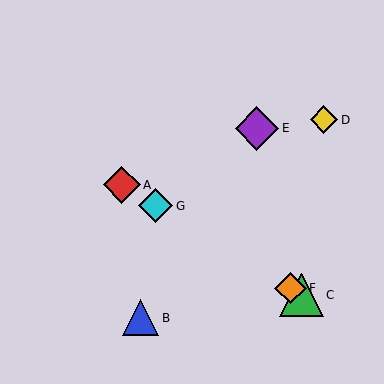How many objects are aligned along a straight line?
4 objects (A, C, F, G) are aligned along a straight line.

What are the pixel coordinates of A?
Object A is at (122, 185).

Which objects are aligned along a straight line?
Objects A, C, F, G are aligned along a straight line.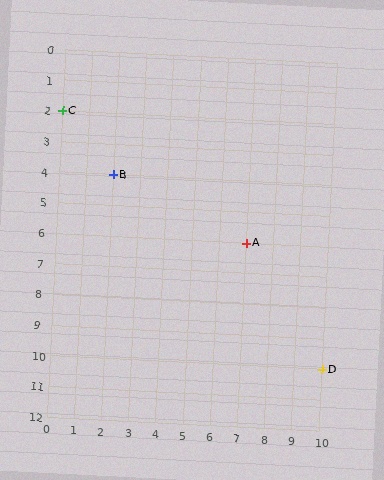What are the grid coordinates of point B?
Point B is at grid coordinates (2, 4).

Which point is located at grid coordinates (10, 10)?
Point D is at (10, 10).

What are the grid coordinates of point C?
Point C is at grid coordinates (0, 2).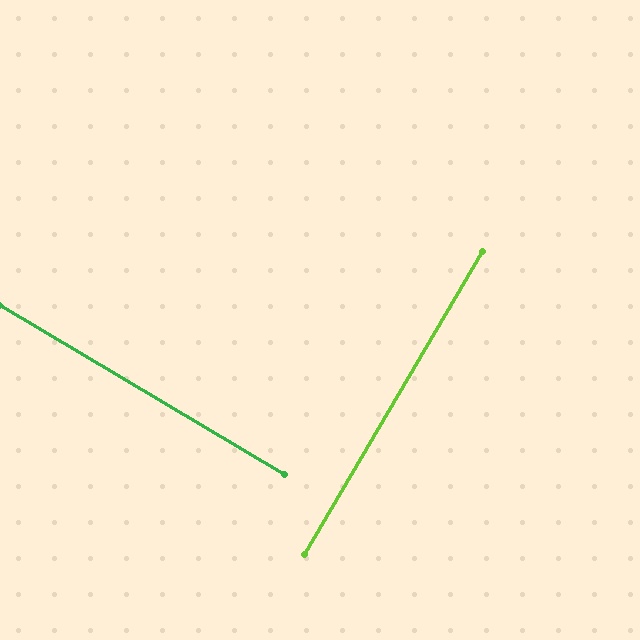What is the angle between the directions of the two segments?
Approximately 90 degrees.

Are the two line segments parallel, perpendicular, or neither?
Perpendicular — they meet at approximately 90°.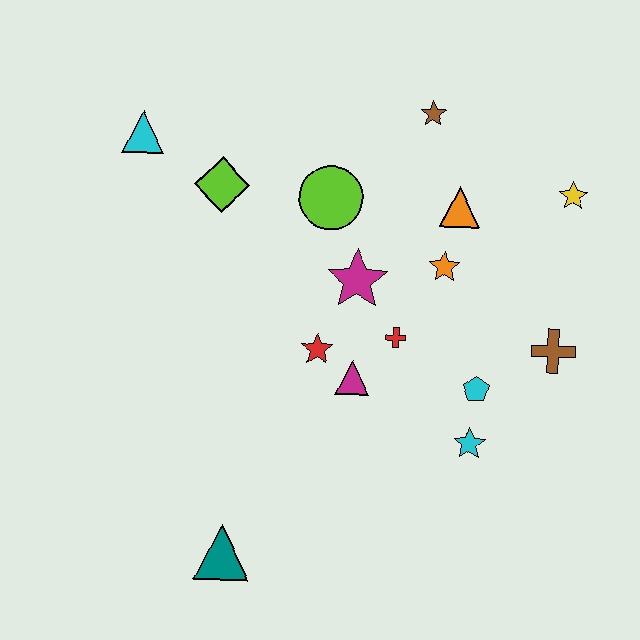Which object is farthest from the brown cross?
The cyan triangle is farthest from the brown cross.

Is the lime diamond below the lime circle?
No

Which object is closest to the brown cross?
The cyan pentagon is closest to the brown cross.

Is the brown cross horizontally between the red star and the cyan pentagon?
No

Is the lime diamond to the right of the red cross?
No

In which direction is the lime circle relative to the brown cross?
The lime circle is to the left of the brown cross.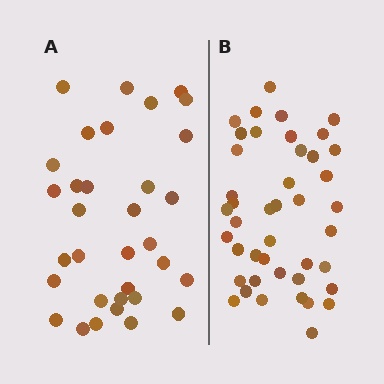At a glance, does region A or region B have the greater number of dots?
Region B (the right region) has more dots.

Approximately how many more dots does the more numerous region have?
Region B has roughly 10 or so more dots than region A.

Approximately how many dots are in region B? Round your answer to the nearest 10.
About 40 dots. (The exact count is 43, which rounds to 40.)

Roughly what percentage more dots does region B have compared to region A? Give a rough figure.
About 30% more.